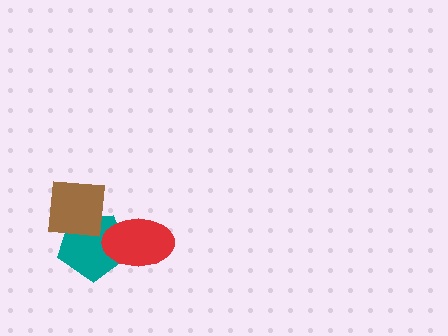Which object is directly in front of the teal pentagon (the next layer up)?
The brown square is directly in front of the teal pentagon.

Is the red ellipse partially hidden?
No, no other shape covers it.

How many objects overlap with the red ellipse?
1 object overlaps with the red ellipse.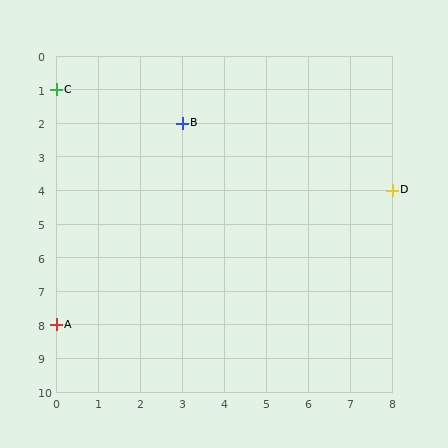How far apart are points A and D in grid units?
Points A and D are 8 columns and 4 rows apart (about 8.9 grid units diagonally).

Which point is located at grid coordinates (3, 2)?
Point B is at (3, 2).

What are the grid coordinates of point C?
Point C is at grid coordinates (0, 1).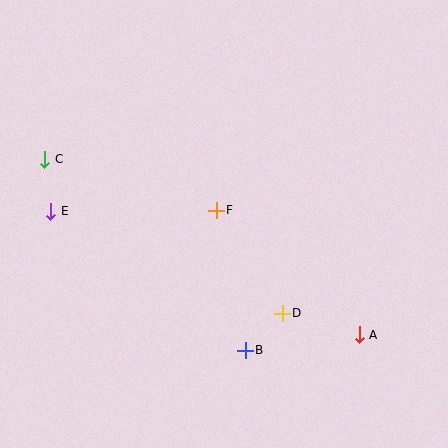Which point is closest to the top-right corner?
Point F is closest to the top-right corner.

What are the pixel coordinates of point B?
Point B is at (245, 350).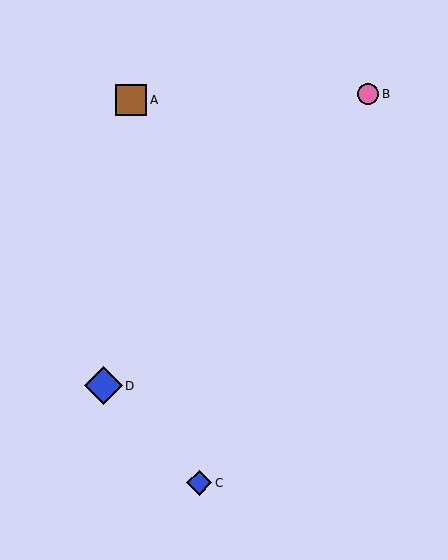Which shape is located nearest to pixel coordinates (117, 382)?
The blue diamond (labeled D) at (103, 386) is nearest to that location.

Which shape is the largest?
The blue diamond (labeled D) is the largest.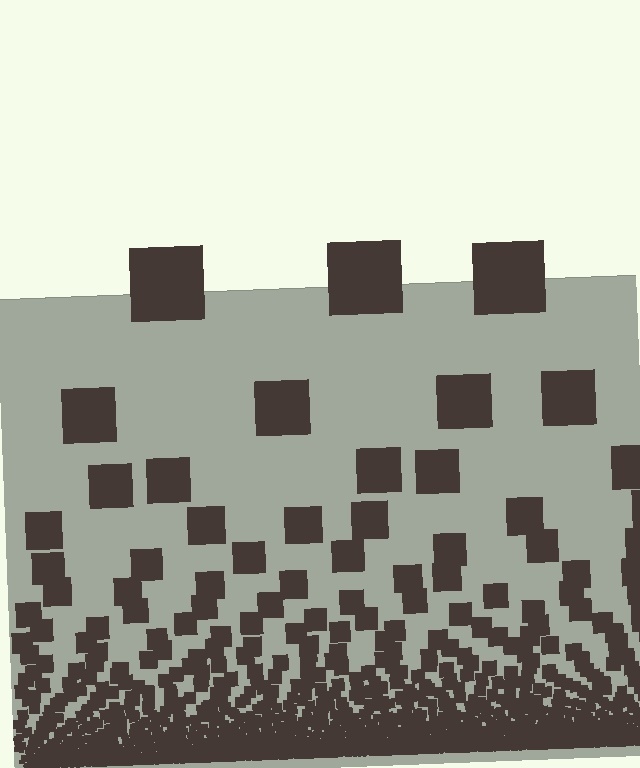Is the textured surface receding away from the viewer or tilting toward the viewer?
The surface appears to tilt toward the viewer. Texture elements get larger and sparser toward the top.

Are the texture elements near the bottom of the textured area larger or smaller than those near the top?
Smaller. The gradient is inverted — elements near the bottom are smaller and denser.